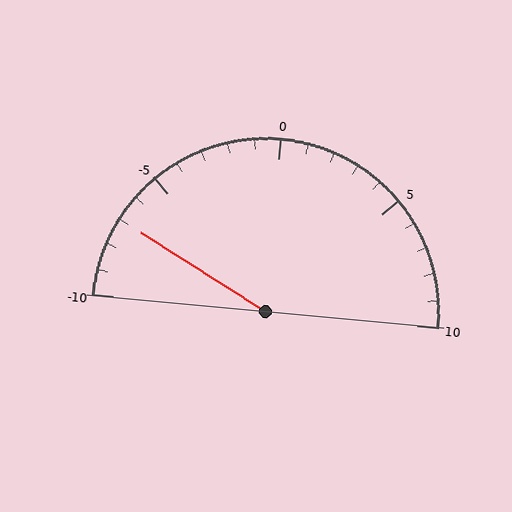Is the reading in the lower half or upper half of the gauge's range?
The reading is in the lower half of the range (-10 to 10).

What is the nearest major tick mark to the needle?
The nearest major tick mark is -5.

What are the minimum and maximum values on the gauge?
The gauge ranges from -10 to 10.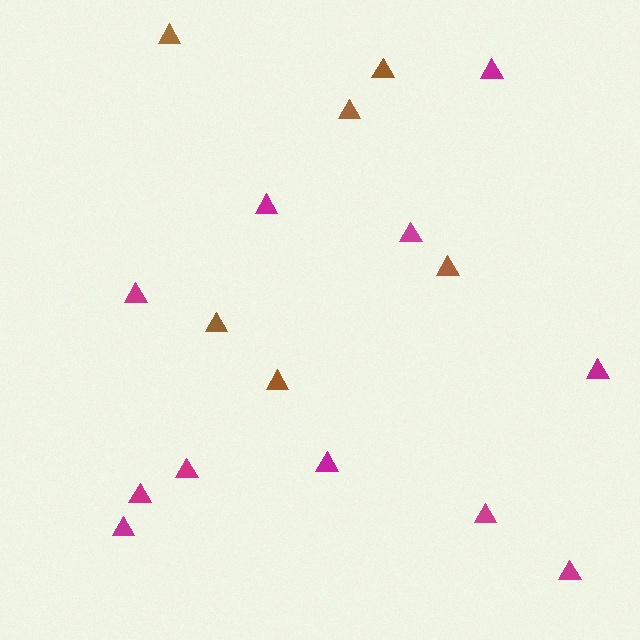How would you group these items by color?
There are 2 groups: one group of brown triangles (6) and one group of magenta triangles (11).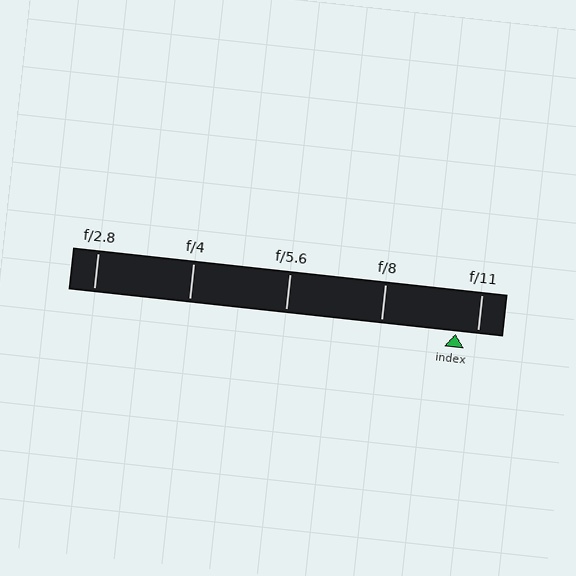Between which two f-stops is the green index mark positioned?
The index mark is between f/8 and f/11.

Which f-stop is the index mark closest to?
The index mark is closest to f/11.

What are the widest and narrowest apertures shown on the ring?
The widest aperture shown is f/2.8 and the narrowest is f/11.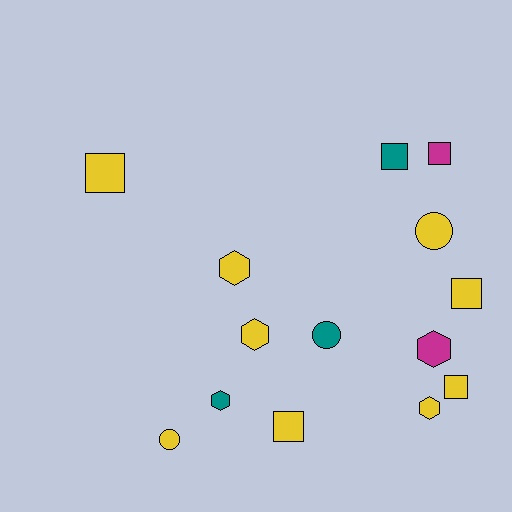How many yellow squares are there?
There are 4 yellow squares.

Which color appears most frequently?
Yellow, with 9 objects.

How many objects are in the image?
There are 14 objects.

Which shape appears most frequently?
Square, with 6 objects.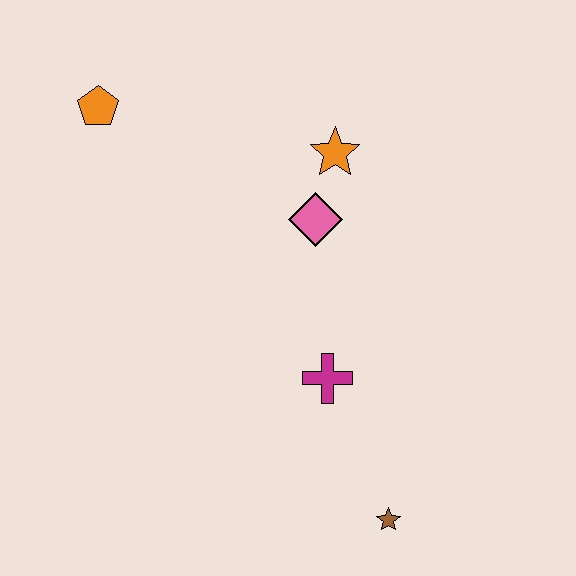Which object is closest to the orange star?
The pink diamond is closest to the orange star.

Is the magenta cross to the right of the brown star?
No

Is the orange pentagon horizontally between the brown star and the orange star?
No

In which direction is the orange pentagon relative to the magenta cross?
The orange pentagon is above the magenta cross.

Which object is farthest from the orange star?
The brown star is farthest from the orange star.